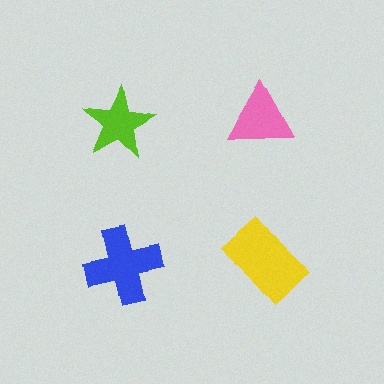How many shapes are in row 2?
2 shapes.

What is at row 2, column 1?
A blue cross.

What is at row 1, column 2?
A pink triangle.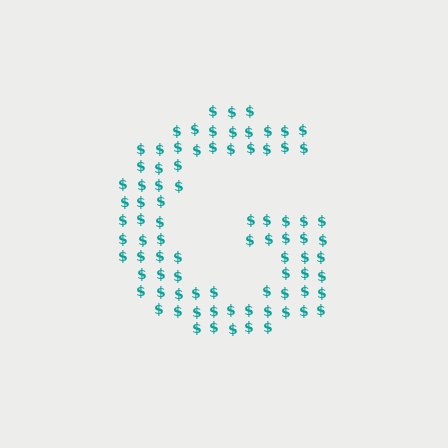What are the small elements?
The small elements are dollar signs.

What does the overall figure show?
The overall figure shows the letter G.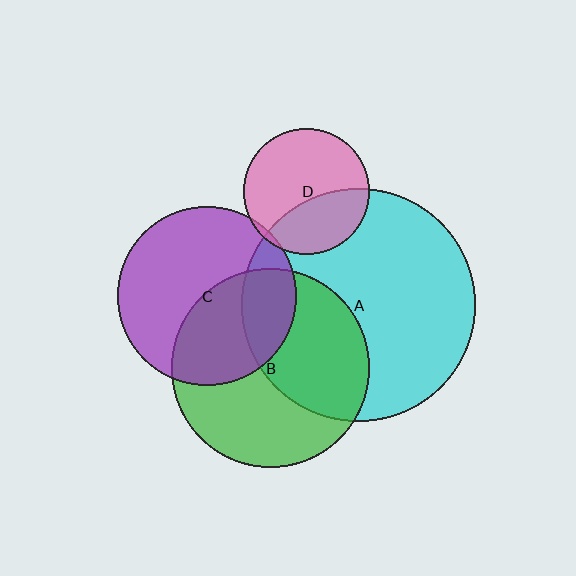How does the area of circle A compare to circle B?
Approximately 1.4 times.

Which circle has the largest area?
Circle A (cyan).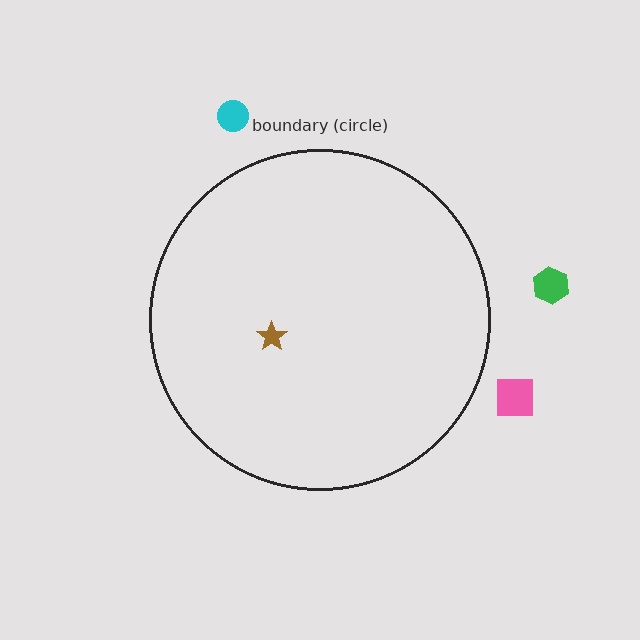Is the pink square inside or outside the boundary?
Outside.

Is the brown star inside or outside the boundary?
Inside.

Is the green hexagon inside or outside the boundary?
Outside.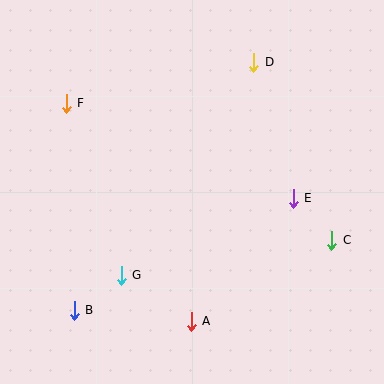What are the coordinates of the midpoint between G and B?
The midpoint between G and B is at (98, 293).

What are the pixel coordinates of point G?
Point G is at (121, 275).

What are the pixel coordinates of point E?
Point E is at (293, 198).